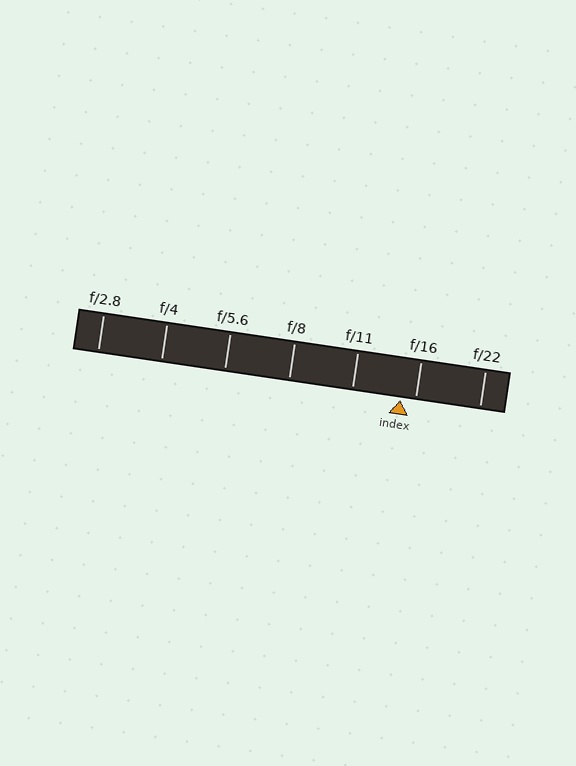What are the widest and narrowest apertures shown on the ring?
The widest aperture shown is f/2.8 and the narrowest is f/22.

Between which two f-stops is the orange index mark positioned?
The index mark is between f/11 and f/16.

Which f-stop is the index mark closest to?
The index mark is closest to f/16.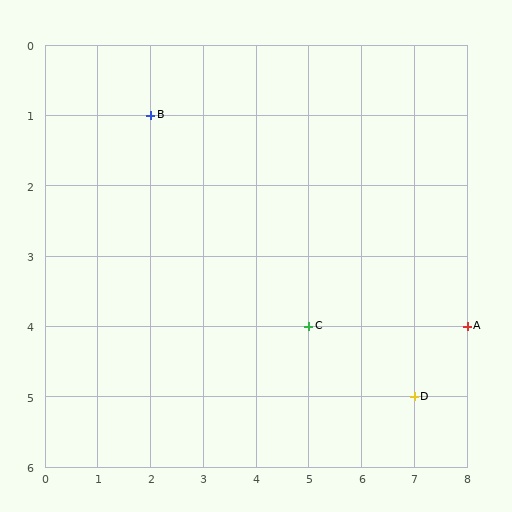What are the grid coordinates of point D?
Point D is at grid coordinates (7, 5).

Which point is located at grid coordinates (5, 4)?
Point C is at (5, 4).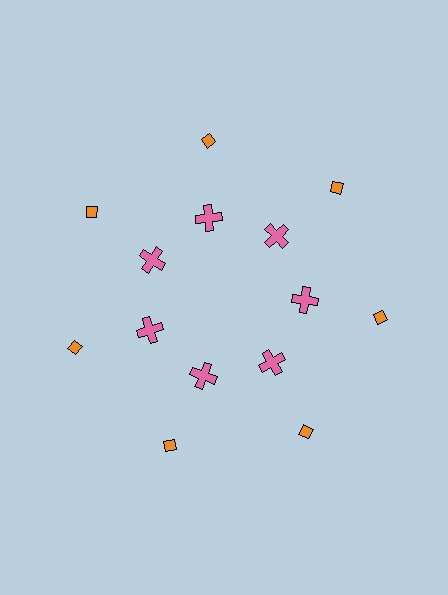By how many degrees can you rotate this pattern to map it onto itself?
The pattern maps onto itself every 51 degrees of rotation.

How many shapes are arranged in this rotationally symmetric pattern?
There are 14 shapes, arranged in 7 groups of 2.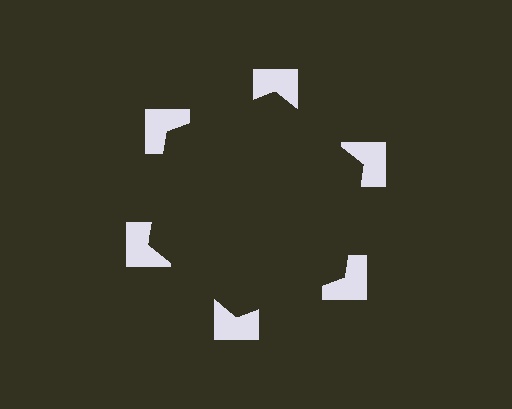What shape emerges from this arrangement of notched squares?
An illusory hexagon — its edges are inferred from the aligned wedge cuts in the notched squares, not physically drawn.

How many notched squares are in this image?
There are 6 — one at each vertex of the illusory hexagon.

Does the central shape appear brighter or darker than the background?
It typically appears slightly darker than the background, even though no actual brightness change is drawn.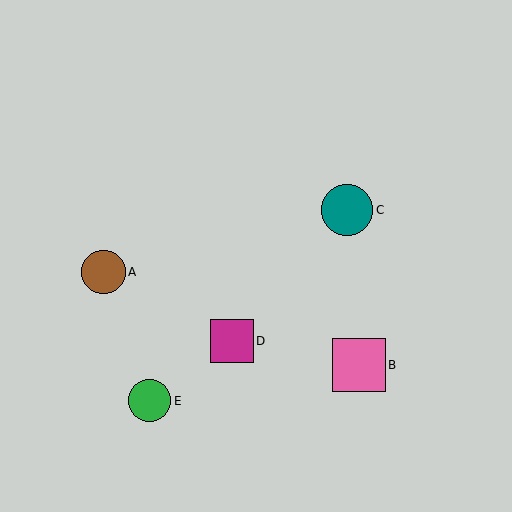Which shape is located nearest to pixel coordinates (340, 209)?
The teal circle (labeled C) at (347, 210) is nearest to that location.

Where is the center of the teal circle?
The center of the teal circle is at (347, 210).